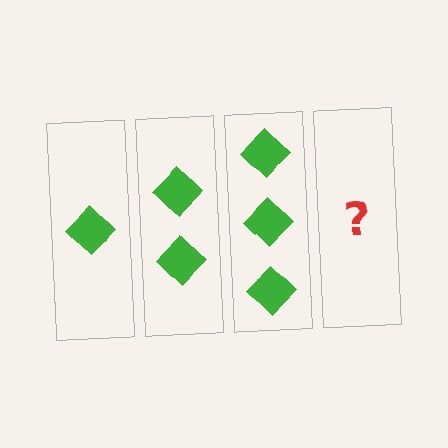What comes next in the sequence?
The next element should be 4 diamonds.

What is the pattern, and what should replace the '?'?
The pattern is that each step adds one more diamond. The '?' should be 4 diamonds.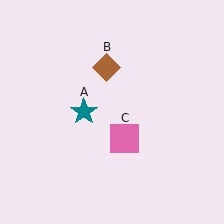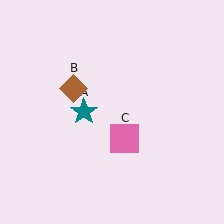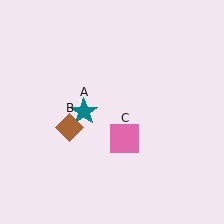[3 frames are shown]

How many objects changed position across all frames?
1 object changed position: brown diamond (object B).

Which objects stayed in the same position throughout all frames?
Teal star (object A) and pink square (object C) remained stationary.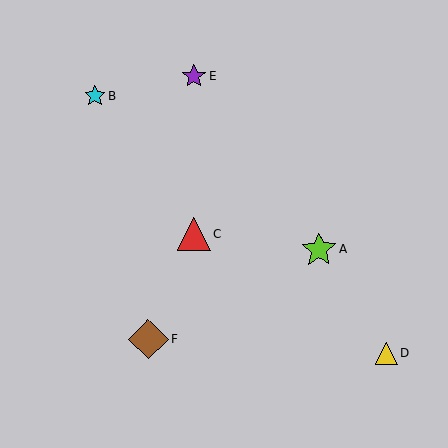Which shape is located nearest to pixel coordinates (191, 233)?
The red triangle (labeled C) at (194, 234) is nearest to that location.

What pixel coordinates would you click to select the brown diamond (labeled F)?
Click at (148, 340) to select the brown diamond F.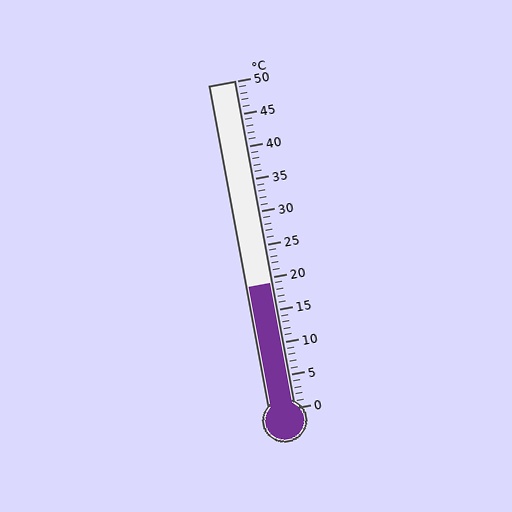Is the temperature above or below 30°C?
The temperature is below 30°C.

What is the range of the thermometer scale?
The thermometer scale ranges from 0°C to 50°C.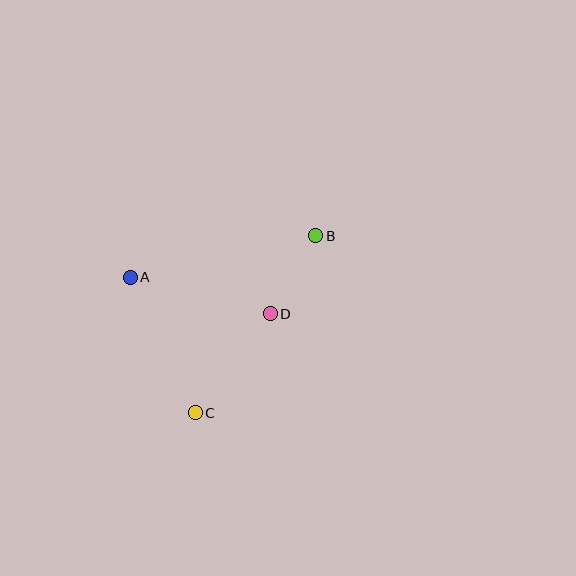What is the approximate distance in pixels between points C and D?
The distance between C and D is approximately 124 pixels.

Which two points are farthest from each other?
Points B and C are farthest from each other.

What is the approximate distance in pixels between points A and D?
The distance between A and D is approximately 145 pixels.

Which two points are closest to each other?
Points B and D are closest to each other.